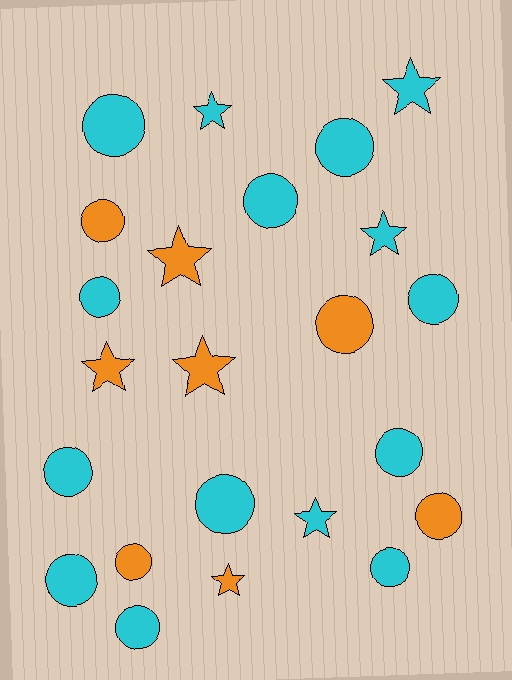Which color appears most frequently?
Cyan, with 15 objects.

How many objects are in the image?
There are 23 objects.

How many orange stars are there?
There are 4 orange stars.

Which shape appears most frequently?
Circle, with 15 objects.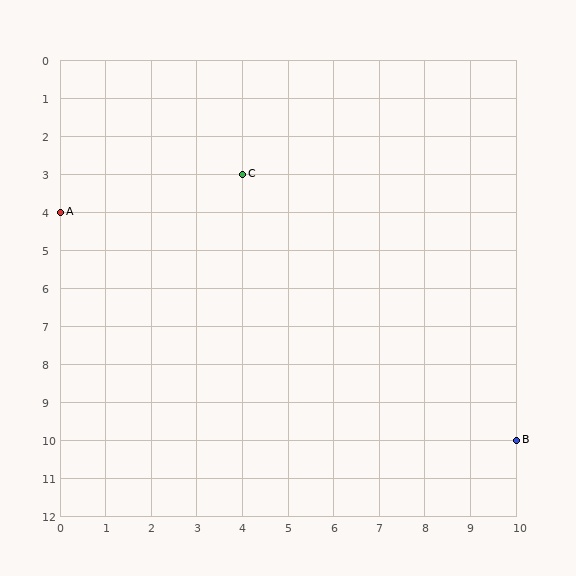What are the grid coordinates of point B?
Point B is at grid coordinates (10, 10).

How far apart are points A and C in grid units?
Points A and C are 4 columns and 1 row apart (about 4.1 grid units diagonally).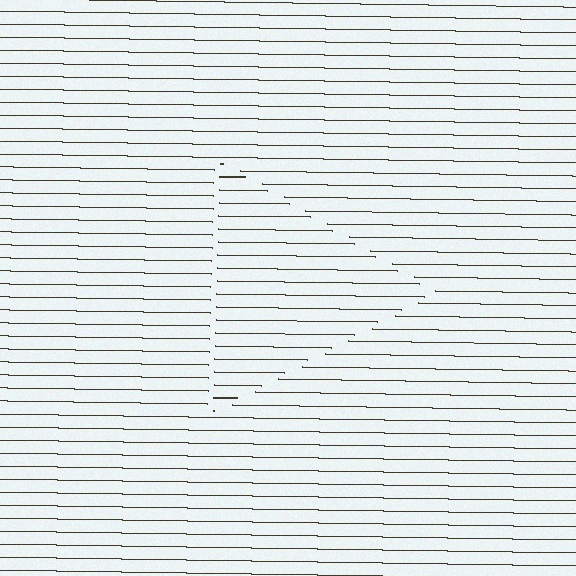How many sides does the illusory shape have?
3 sides — the line-ends trace a triangle.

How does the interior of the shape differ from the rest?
The interior of the shape contains the same grating, shifted by half a period — the contour is defined by the phase discontinuity where line-ends from the inner and outer gratings abut.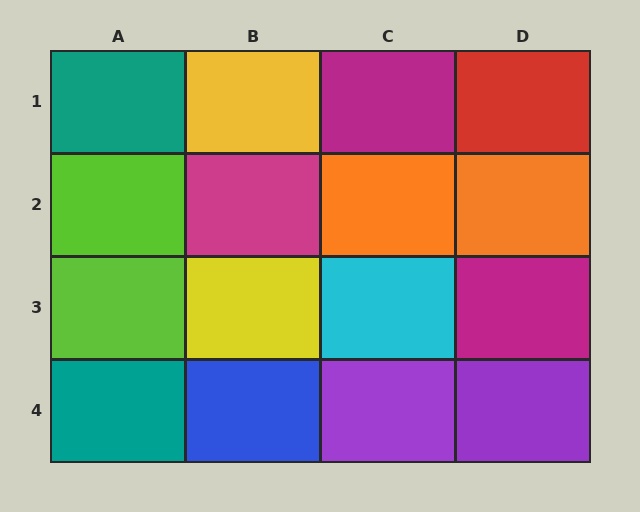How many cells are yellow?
2 cells are yellow.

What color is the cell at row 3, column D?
Magenta.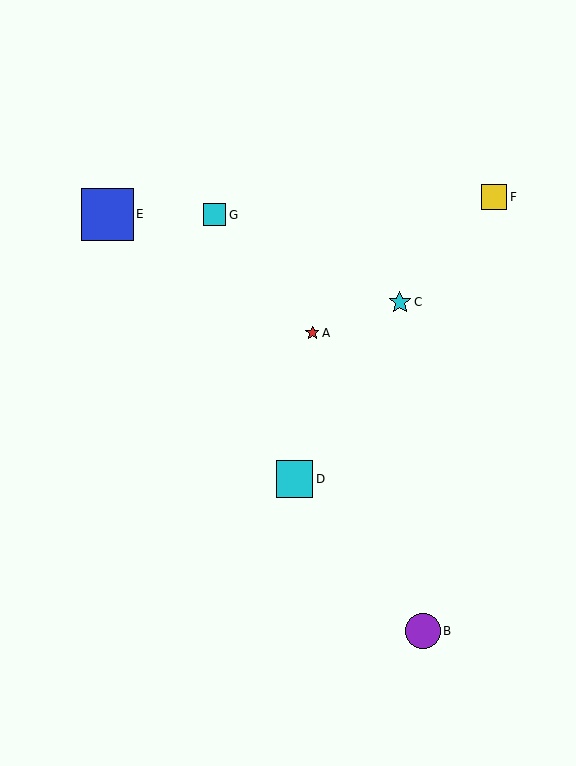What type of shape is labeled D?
Shape D is a cyan square.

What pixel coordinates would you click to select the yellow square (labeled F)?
Click at (494, 197) to select the yellow square F.